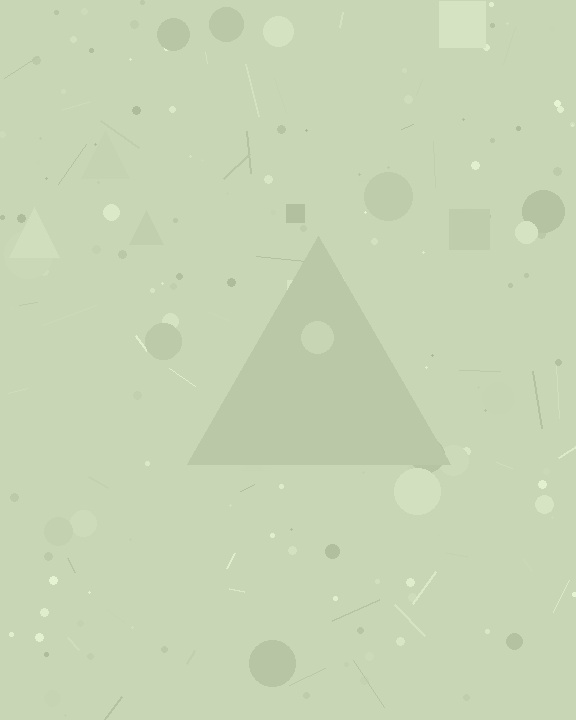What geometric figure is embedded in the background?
A triangle is embedded in the background.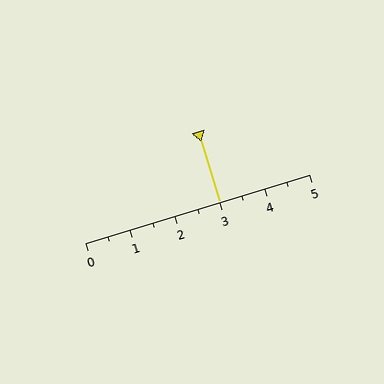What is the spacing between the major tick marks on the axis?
The major ticks are spaced 1 apart.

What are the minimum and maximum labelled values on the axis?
The axis runs from 0 to 5.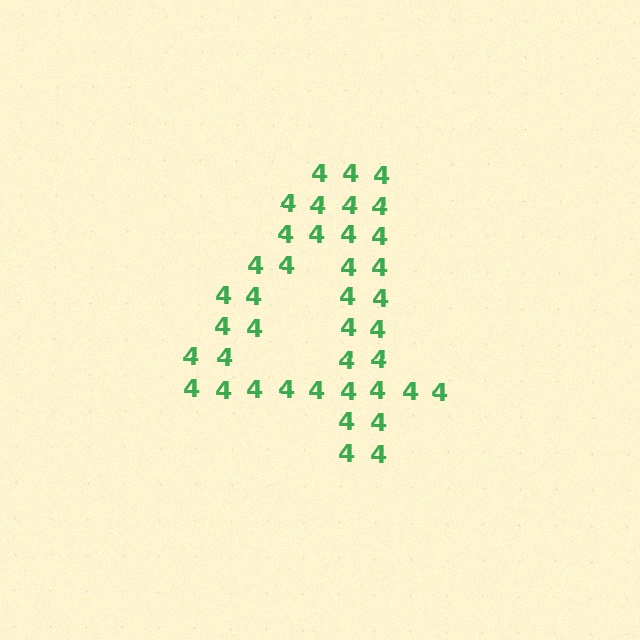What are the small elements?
The small elements are digit 4's.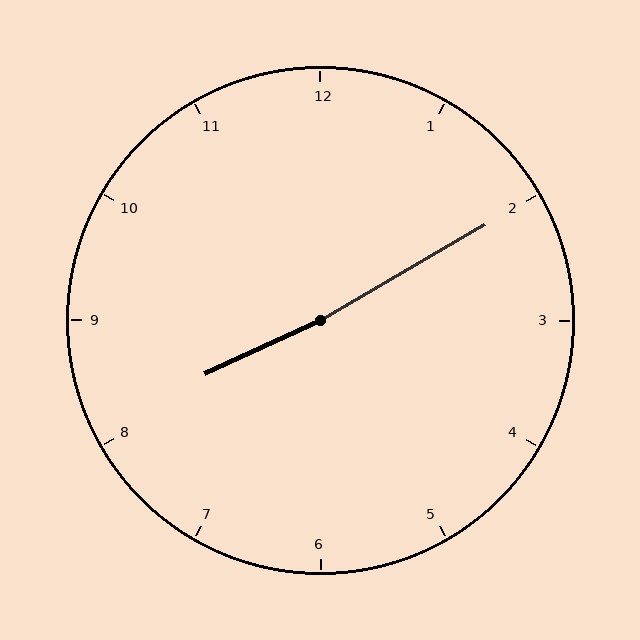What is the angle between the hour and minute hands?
Approximately 175 degrees.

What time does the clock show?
8:10.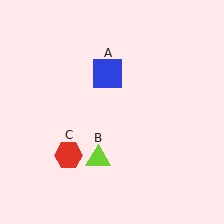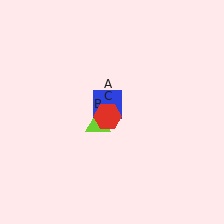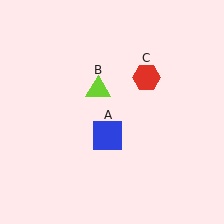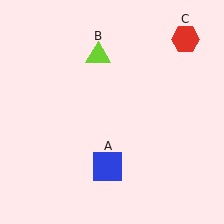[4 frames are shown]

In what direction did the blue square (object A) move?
The blue square (object A) moved down.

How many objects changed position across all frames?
3 objects changed position: blue square (object A), lime triangle (object B), red hexagon (object C).